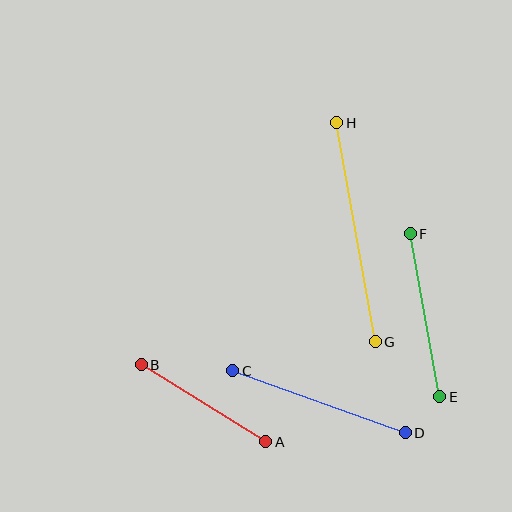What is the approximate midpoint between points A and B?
The midpoint is at approximately (203, 403) pixels.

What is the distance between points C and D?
The distance is approximately 183 pixels.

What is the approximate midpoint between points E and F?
The midpoint is at approximately (425, 315) pixels.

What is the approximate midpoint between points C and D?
The midpoint is at approximately (319, 402) pixels.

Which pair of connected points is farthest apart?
Points G and H are farthest apart.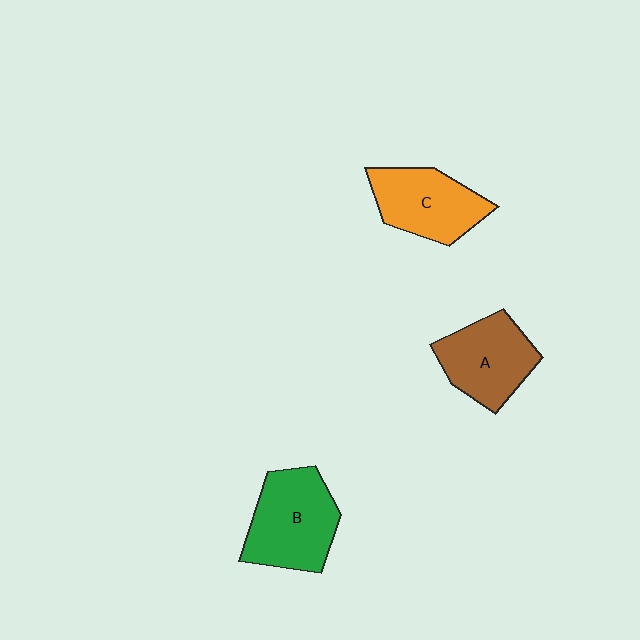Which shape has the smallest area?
Shape A (brown).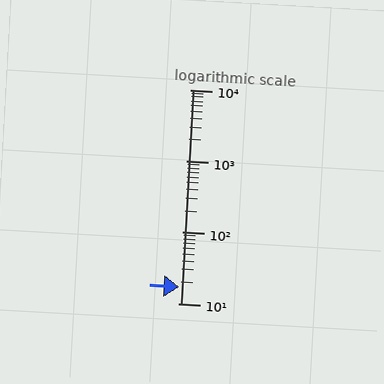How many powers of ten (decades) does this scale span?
The scale spans 3 decades, from 10 to 10000.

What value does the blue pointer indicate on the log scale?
The pointer indicates approximately 17.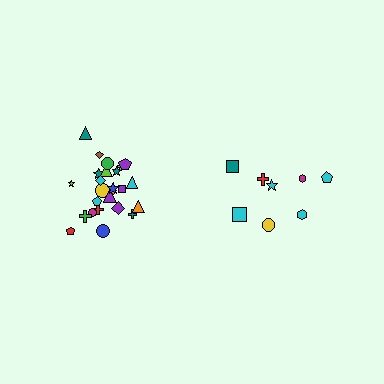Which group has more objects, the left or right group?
The left group.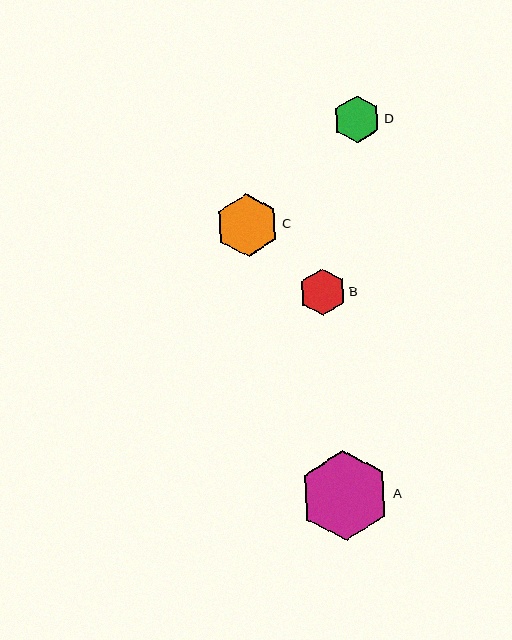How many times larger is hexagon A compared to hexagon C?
Hexagon A is approximately 1.4 times the size of hexagon C.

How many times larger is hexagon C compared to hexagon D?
Hexagon C is approximately 1.3 times the size of hexagon D.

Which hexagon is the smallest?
Hexagon B is the smallest with a size of approximately 47 pixels.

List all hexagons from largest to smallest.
From largest to smallest: A, C, D, B.